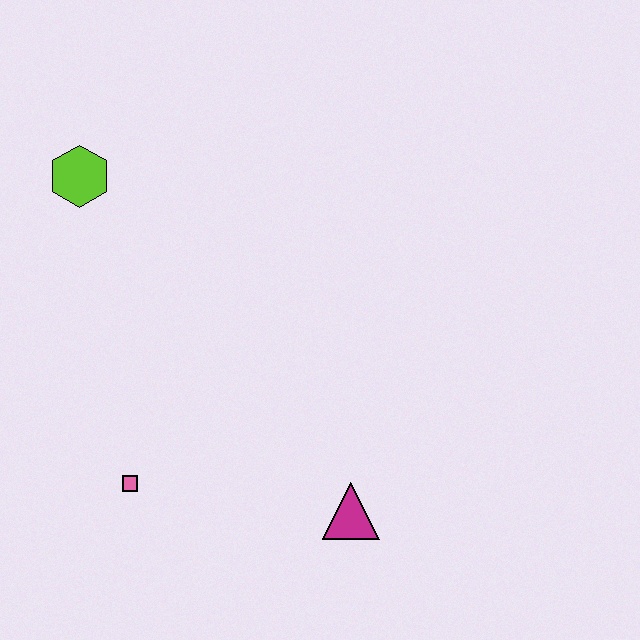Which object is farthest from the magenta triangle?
The lime hexagon is farthest from the magenta triangle.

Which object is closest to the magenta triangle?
The pink square is closest to the magenta triangle.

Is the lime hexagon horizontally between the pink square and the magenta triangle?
No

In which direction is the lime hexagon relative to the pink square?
The lime hexagon is above the pink square.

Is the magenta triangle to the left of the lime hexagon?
No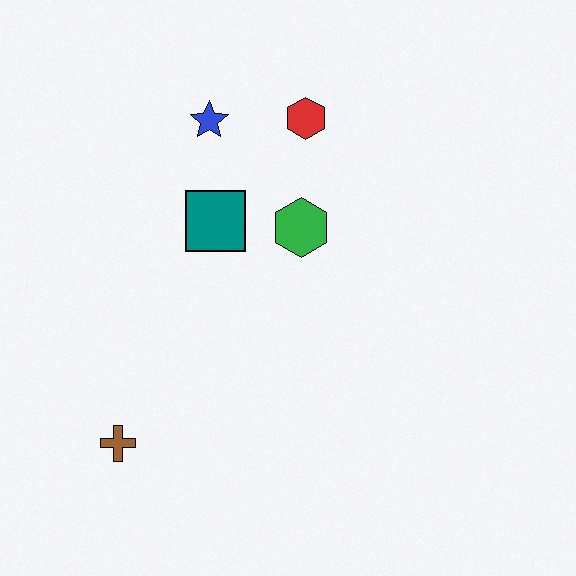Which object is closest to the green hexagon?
The teal square is closest to the green hexagon.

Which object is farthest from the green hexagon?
The brown cross is farthest from the green hexagon.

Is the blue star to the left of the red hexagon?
Yes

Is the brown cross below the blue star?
Yes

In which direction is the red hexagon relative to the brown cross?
The red hexagon is above the brown cross.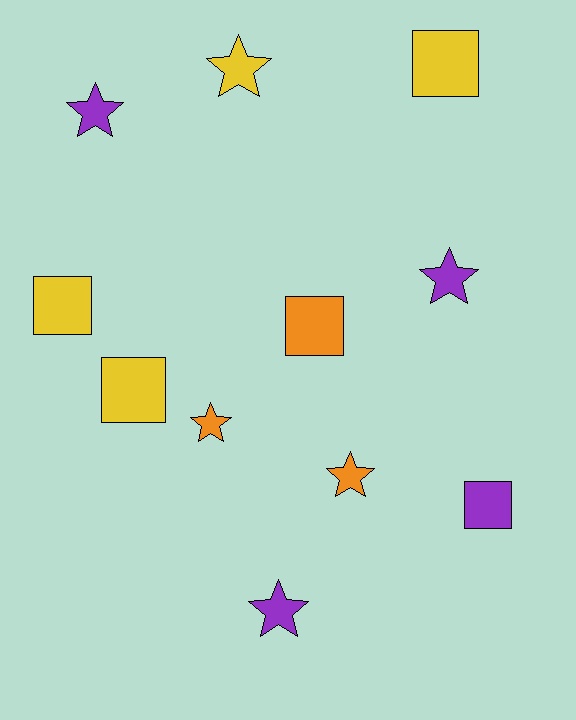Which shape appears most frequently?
Star, with 6 objects.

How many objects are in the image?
There are 11 objects.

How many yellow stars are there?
There is 1 yellow star.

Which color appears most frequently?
Purple, with 4 objects.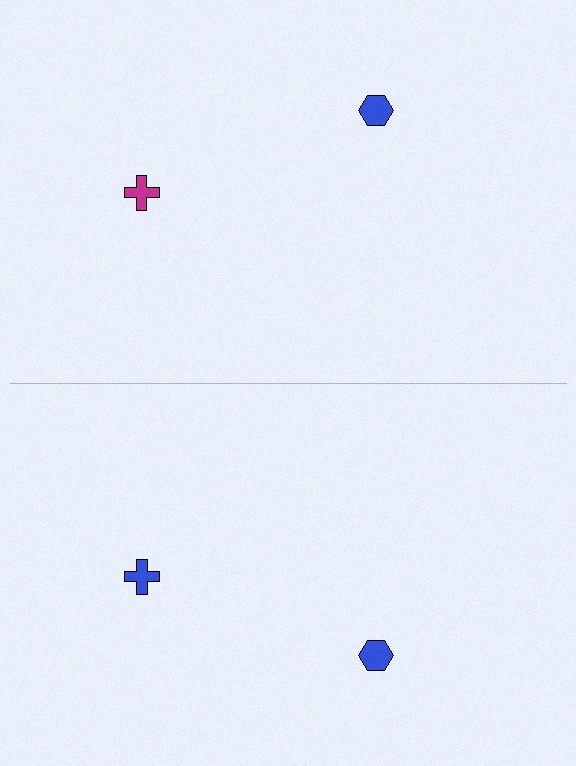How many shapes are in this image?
There are 4 shapes in this image.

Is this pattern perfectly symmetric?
No, the pattern is not perfectly symmetric. The blue cross on the bottom side breaks the symmetry — its mirror counterpart is magenta.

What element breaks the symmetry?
The blue cross on the bottom side breaks the symmetry — its mirror counterpart is magenta.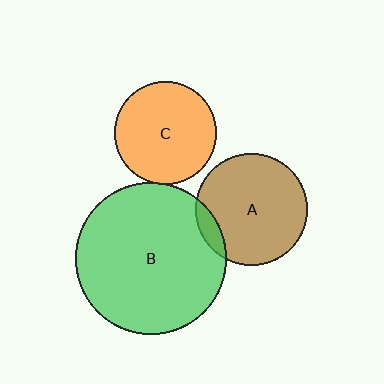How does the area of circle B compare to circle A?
Approximately 1.8 times.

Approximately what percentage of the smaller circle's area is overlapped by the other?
Approximately 10%.